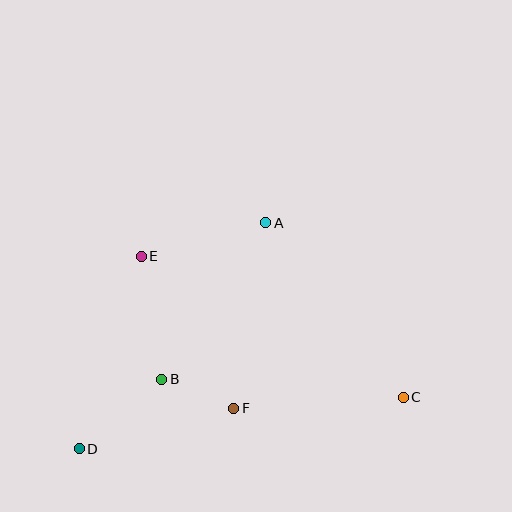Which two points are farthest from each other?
Points C and D are farthest from each other.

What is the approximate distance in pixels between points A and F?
The distance between A and F is approximately 188 pixels.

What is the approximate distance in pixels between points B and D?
The distance between B and D is approximately 108 pixels.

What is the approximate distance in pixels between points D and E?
The distance between D and E is approximately 202 pixels.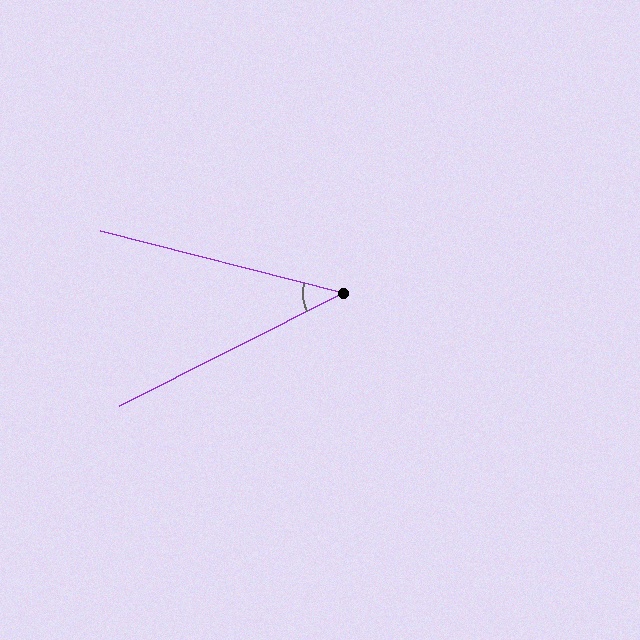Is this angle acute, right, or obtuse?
It is acute.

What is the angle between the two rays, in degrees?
Approximately 41 degrees.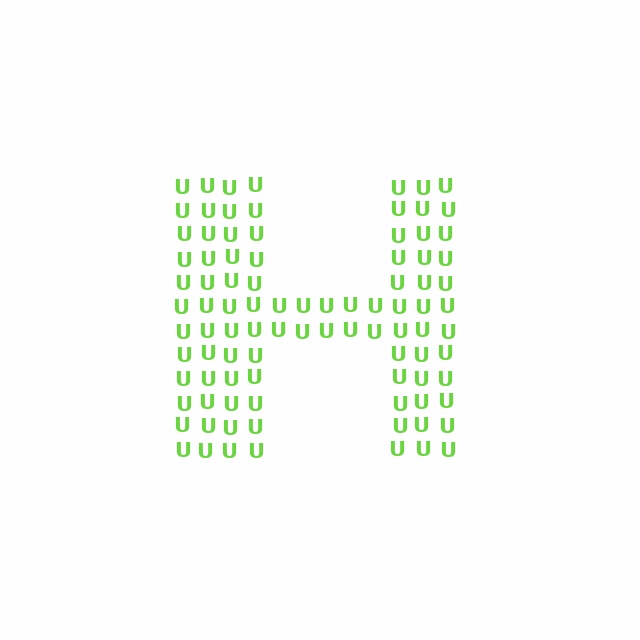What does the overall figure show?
The overall figure shows the letter H.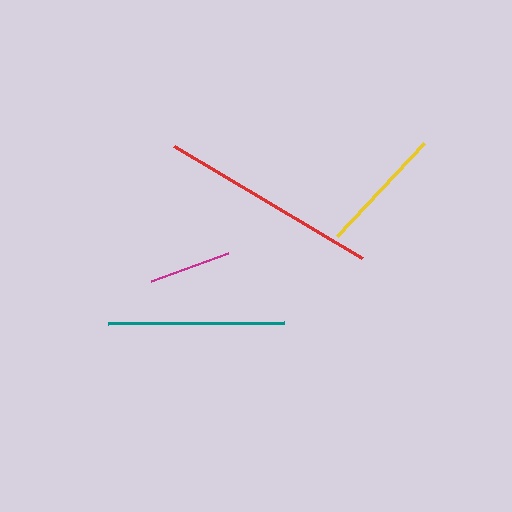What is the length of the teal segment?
The teal segment is approximately 176 pixels long.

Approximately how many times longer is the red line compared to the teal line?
The red line is approximately 1.2 times the length of the teal line.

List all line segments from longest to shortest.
From longest to shortest: red, teal, yellow, magenta.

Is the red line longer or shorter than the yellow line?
The red line is longer than the yellow line.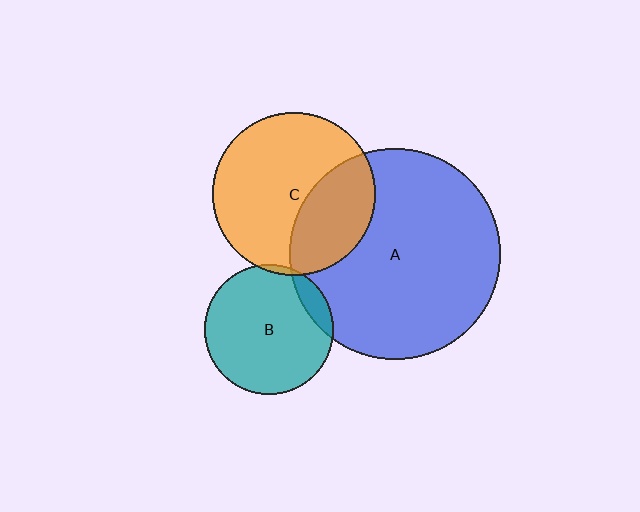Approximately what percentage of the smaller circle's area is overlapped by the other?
Approximately 5%.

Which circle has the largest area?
Circle A (blue).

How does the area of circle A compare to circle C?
Approximately 1.7 times.